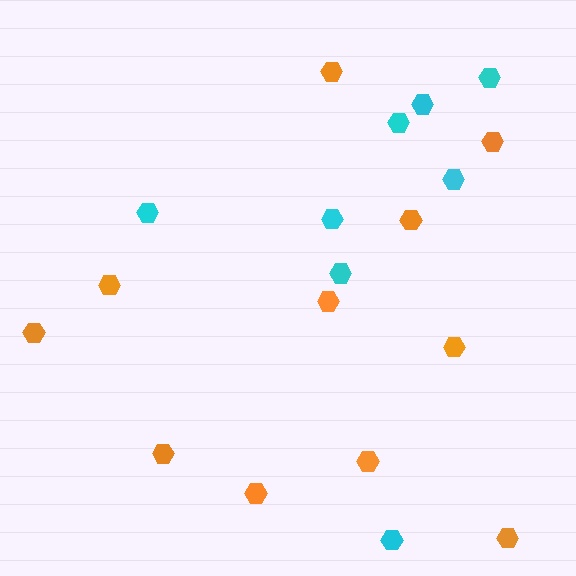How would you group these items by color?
There are 2 groups: one group of cyan hexagons (8) and one group of orange hexagons (11).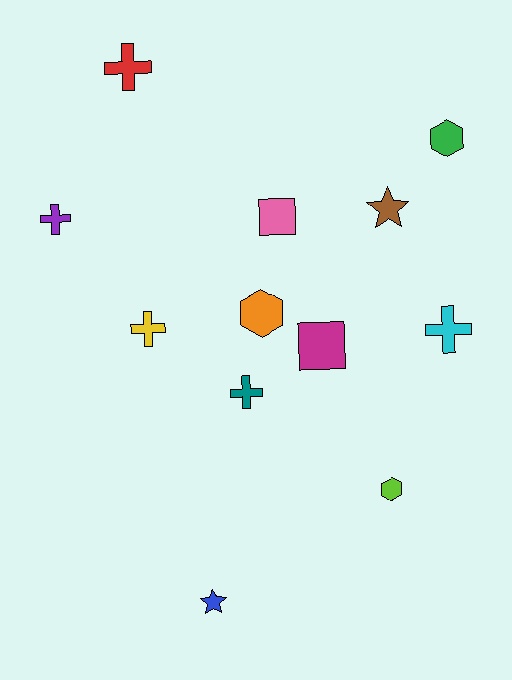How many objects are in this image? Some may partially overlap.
There are 12 objects.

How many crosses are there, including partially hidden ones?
There are 5 crosses.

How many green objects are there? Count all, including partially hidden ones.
There is 1 green object.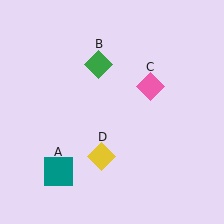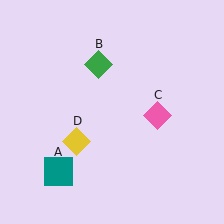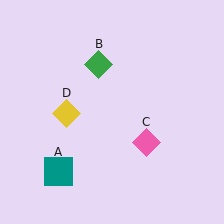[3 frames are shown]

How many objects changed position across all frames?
2 objects changed position: pink diamond (object C), yellow diamond (object D).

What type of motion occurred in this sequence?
The pink diamond (object C), yellow diamond (object D) rotated clockwise around the center of the scene.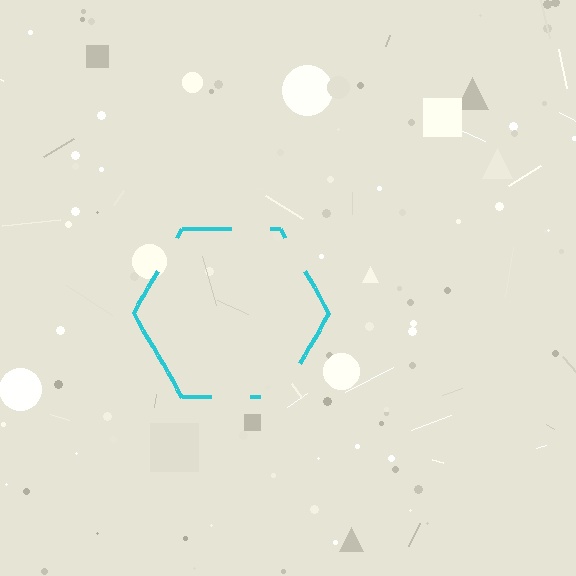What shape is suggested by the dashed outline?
The dashed outline suggests a hexagon.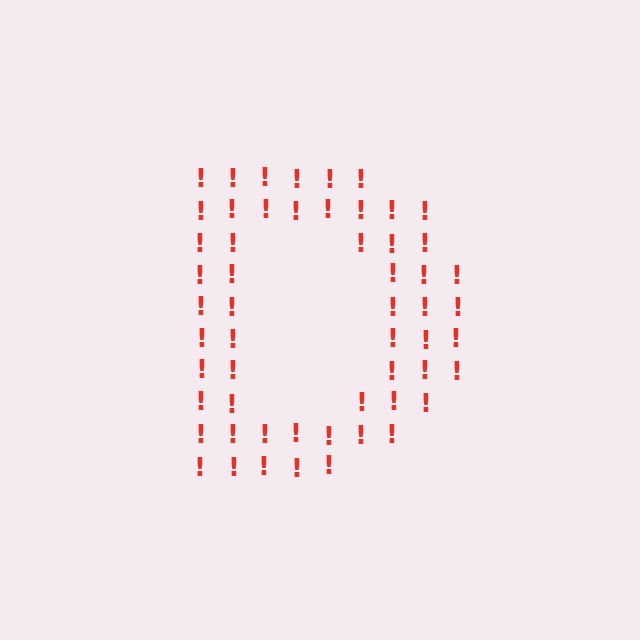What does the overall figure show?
The overall figure shows the letter D.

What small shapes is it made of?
It is made of small exclamation marks.